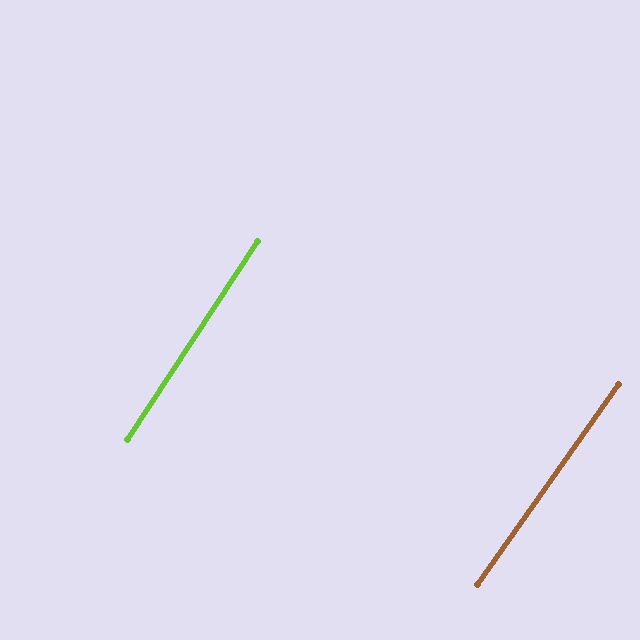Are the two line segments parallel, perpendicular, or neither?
Parallel — their directions differ by only 1.9°.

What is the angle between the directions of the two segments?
Approximately 2 degrees.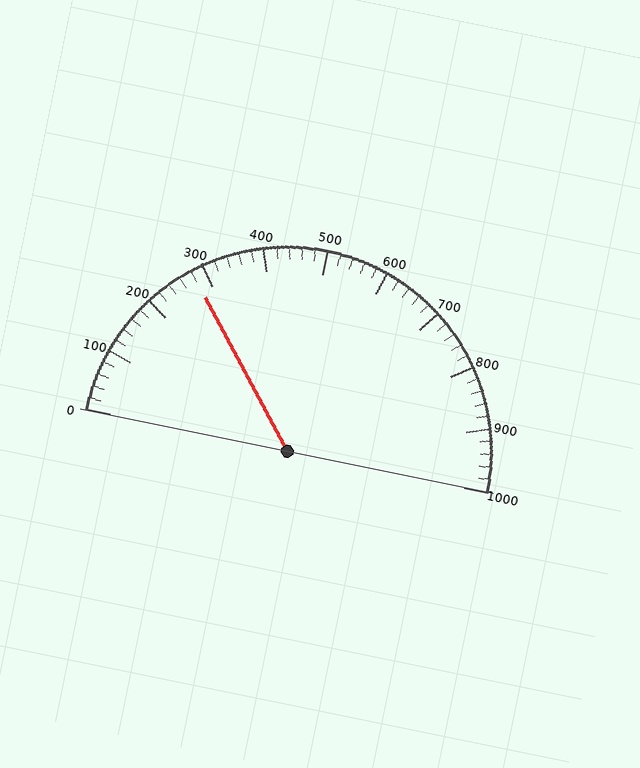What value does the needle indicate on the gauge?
The needle indicates approximately 280.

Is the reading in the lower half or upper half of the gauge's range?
The reading is in the lower half of the range (0 to 1000).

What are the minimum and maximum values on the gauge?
The gauge ranges from 0 to 1000.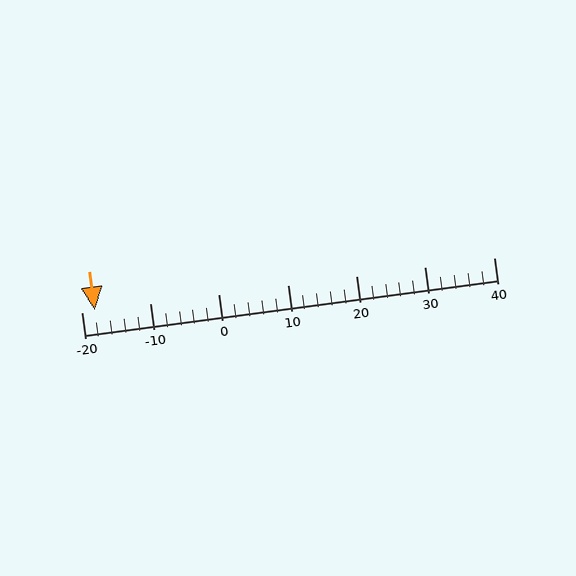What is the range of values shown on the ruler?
The ruler shows values from -20 to 40.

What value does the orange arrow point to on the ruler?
The orange arrow points to approximately -18.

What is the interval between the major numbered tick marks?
The major tick marks are spaced 10 units apart.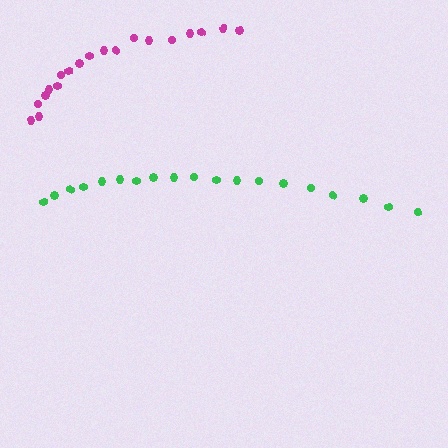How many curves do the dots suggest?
There are 2 distinct paths.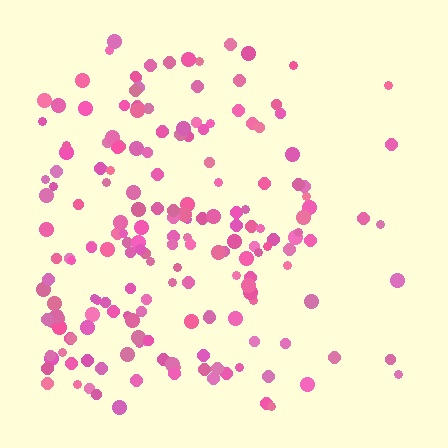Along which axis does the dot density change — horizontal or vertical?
Horizontal.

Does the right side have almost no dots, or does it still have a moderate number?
Still a moderate number, just noticeably fewer than the left.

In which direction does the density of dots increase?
From right to left, with the left side densest.